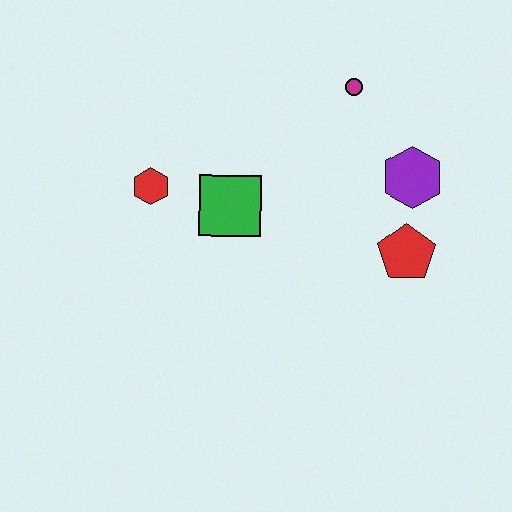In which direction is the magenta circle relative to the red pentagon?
The magenta circle is above the red pentagon.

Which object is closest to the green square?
The red hexagon is closest to the green square.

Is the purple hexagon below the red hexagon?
No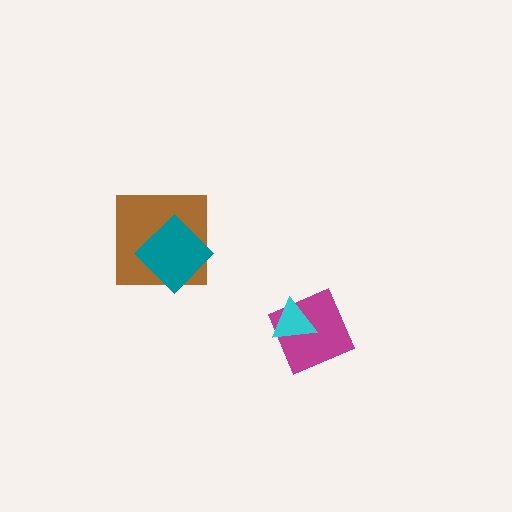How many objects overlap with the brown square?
1 object overlaps with the brown square.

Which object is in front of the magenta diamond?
The cyan triangle is in front of the magenta diamond.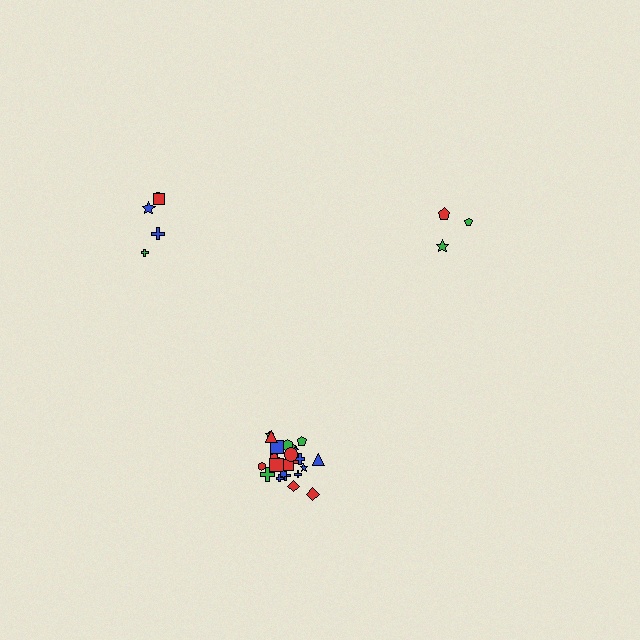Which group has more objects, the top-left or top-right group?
The top-left group.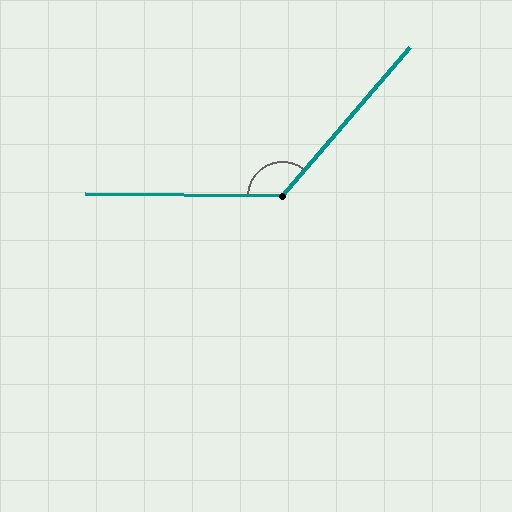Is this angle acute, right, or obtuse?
It is obtuse.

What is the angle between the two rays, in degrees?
Approximately 130 degrees.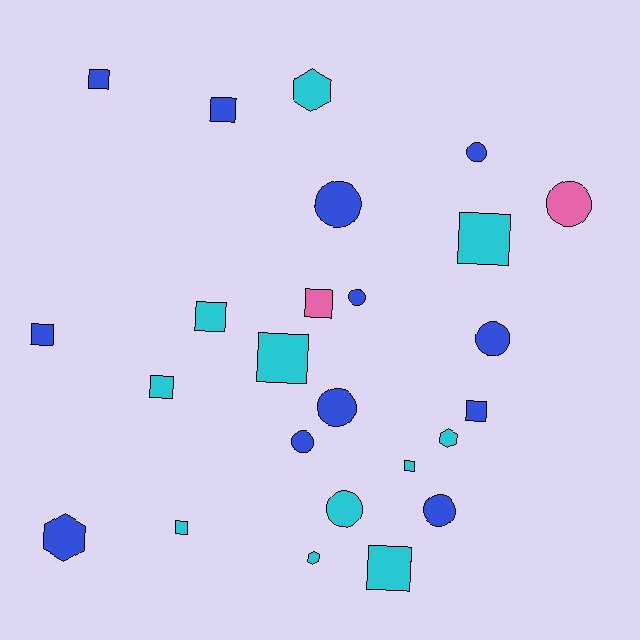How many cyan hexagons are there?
There are 3 cyan hexagons.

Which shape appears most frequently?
Square, with 12 objects.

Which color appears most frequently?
Blue, with 12 objects.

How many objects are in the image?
There are 25 objects.